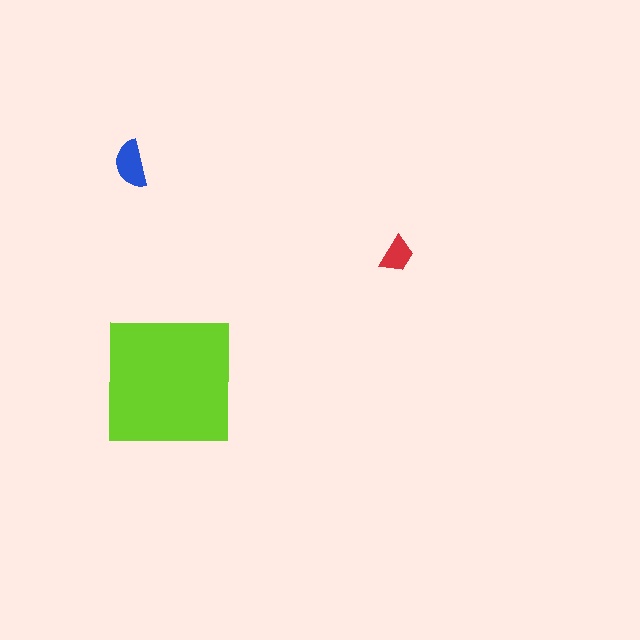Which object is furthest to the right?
The red trapezoid is rightmost.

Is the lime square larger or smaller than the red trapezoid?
Larger.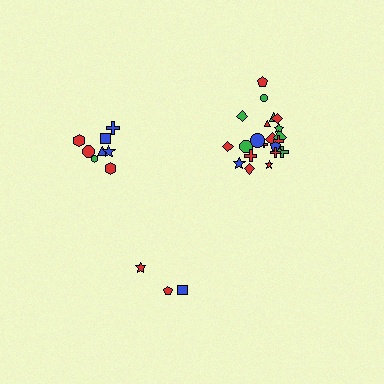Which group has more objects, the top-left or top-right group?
The top-right group.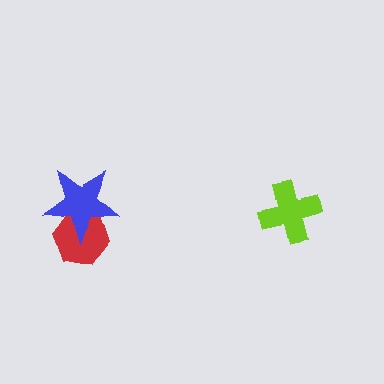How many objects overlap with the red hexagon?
1 object overlaps with the red hexagon.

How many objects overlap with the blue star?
1 object overlaps with the blue star.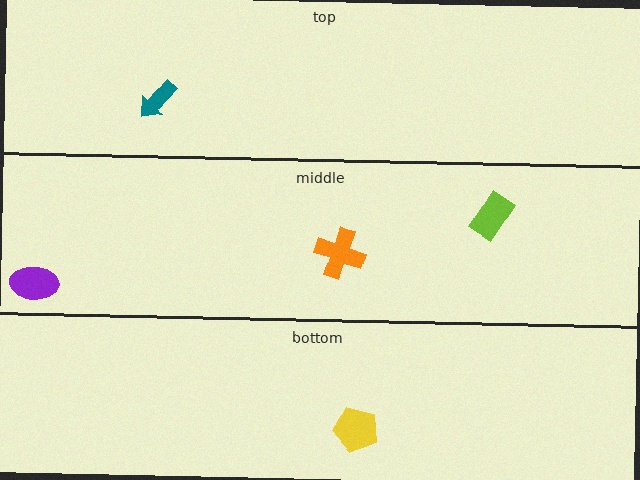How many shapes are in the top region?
1.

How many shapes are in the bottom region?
1.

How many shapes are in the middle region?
3.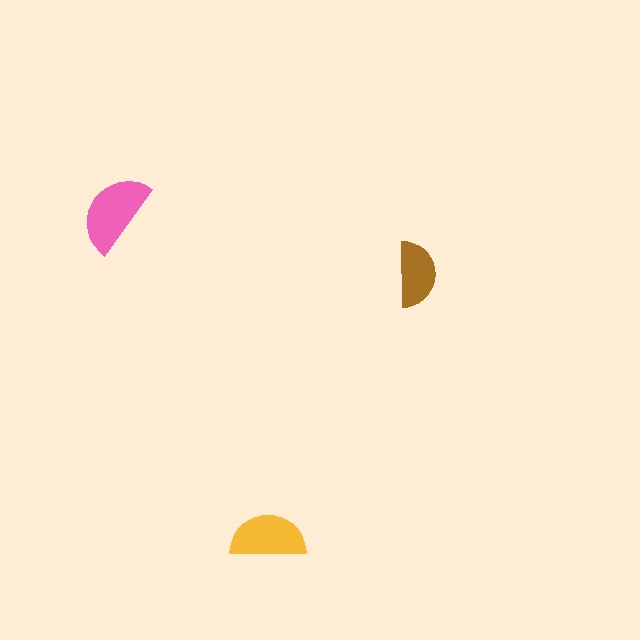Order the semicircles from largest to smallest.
the pink one, the yellow one, the brown one.